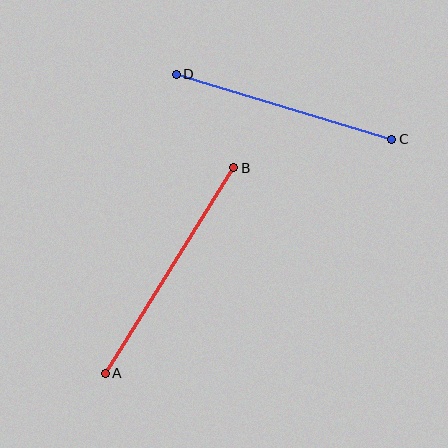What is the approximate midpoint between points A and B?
The midpoint is at approximately (170, 270) pixels.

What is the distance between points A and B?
The distance is approximately 242 pixels.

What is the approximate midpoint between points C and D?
The midpoint is at approximately (284, 107) pixels.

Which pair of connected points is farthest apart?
Points A and B are farthest apart.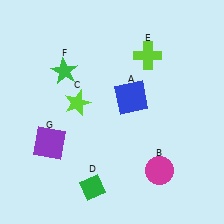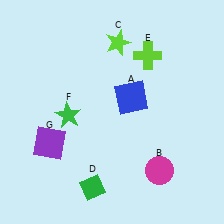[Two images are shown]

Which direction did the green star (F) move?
The green star (F) moved down.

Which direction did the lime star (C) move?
The lime star (C) moved up.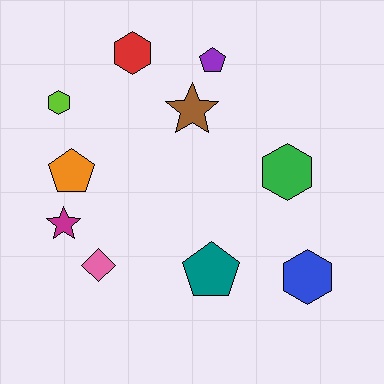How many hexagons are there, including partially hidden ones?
There are 4 hexagons.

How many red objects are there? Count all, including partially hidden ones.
There is 1 red object.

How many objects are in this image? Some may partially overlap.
There are 10 objects.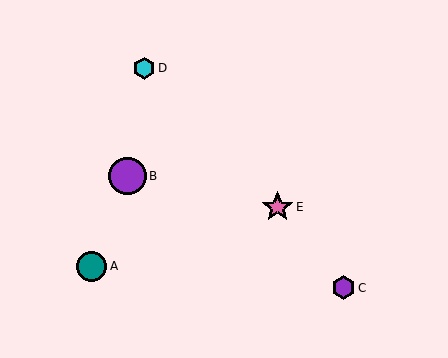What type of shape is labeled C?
Shape C is a purple hexagon.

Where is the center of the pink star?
The center of the pink star is at (277, 207).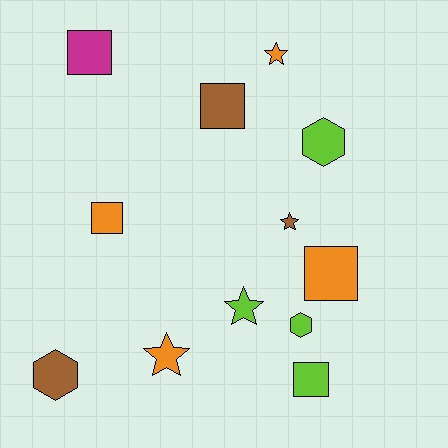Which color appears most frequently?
Orange, with 4 objects.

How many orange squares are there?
There are 2 orange squares.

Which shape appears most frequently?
Square, with 5 objects.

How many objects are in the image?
There are 12 objects.